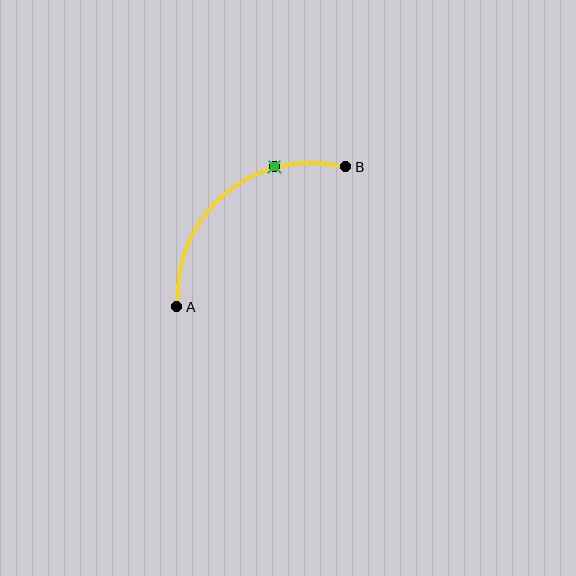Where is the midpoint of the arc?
The arc midpoint is the point on the curve farthest from the straight line joining A and B. It sits above and to the left of that line.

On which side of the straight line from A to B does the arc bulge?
The arc bulges above and to the left of the straight line connecting A and B.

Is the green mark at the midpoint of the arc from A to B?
No. The green mark lies on the arc but is closer to endpoint B. The arc midpoint would be at the point on the curve equidistant along the arc from both A and B.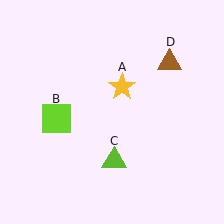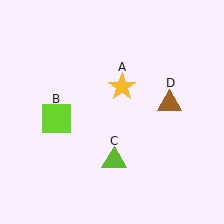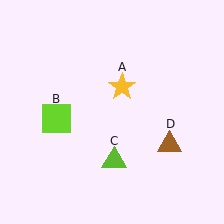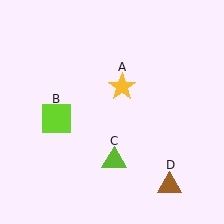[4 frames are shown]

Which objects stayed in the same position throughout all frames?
Yellow star (object A) and lime square (object B) and lime triangle (object C) remained stationary.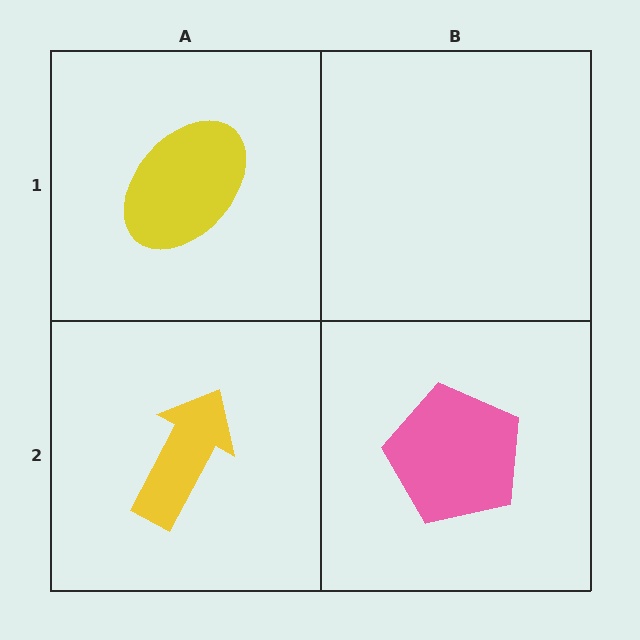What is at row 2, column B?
A pink pentagon.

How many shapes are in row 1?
1 shape.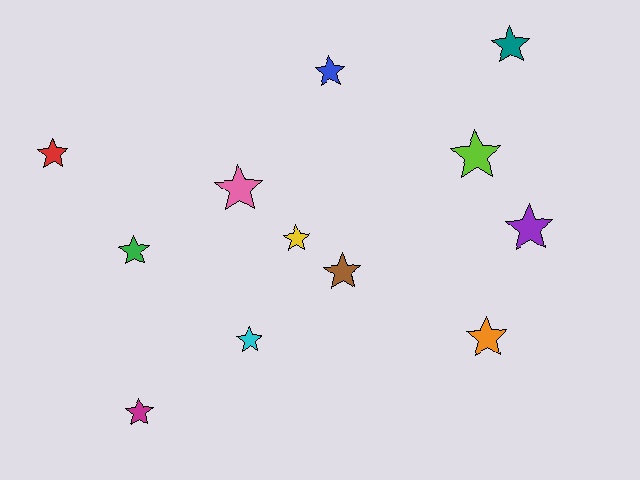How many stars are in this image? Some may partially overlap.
There are 12 stars.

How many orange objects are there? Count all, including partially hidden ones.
There is 1 orange object.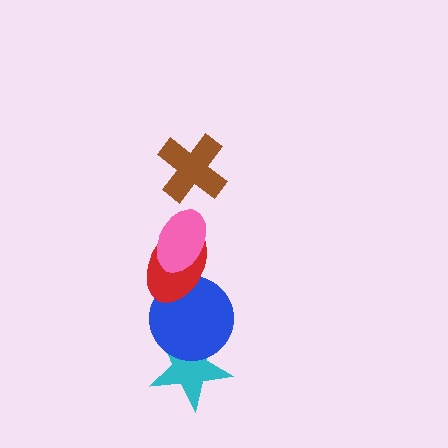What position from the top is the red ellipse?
The red ellipse is 3rd from the top.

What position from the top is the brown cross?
The brown cross is 1st from the top.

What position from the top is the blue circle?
The blue circle is 4th from the top.